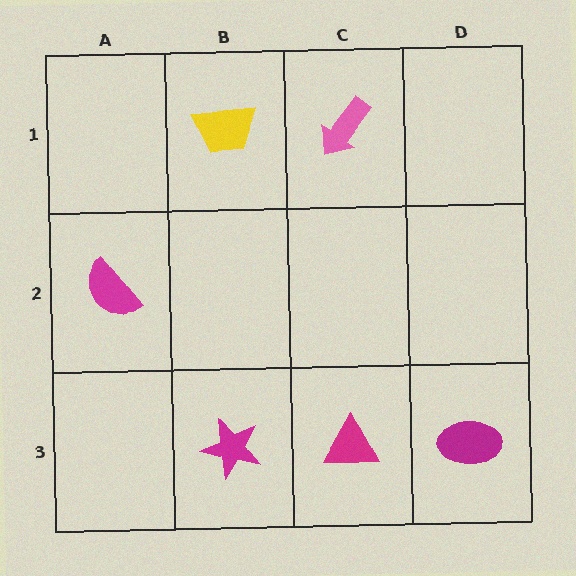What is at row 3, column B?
A magenta star.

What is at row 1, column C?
A pink arrow.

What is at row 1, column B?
A yellow trapezoid.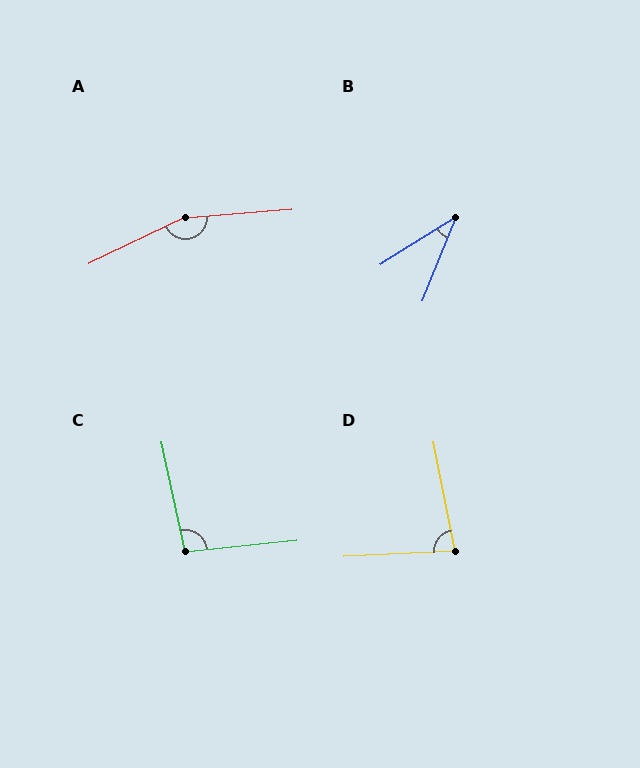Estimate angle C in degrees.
Approximately 96 degrees.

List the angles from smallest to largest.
B (36°), D (82°), C (96°), A (159°).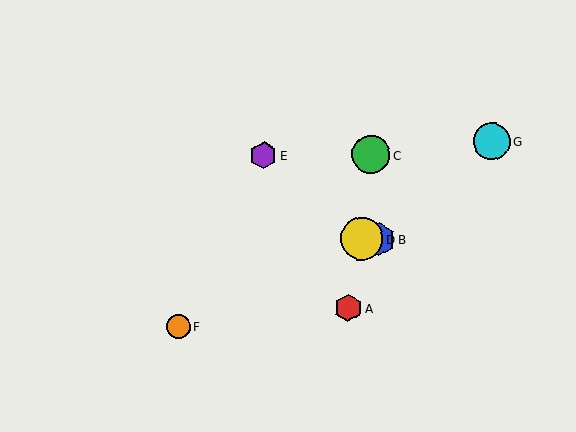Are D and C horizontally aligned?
No, D is at y≈239 and C is at y≈155.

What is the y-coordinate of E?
Object E is at y≈155.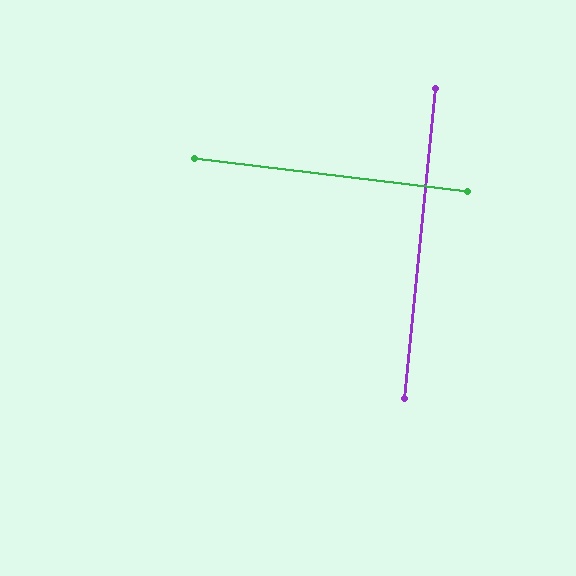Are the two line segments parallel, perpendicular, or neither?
Perpendicular — they meet at approximately 89°.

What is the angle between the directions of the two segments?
Approximately 89 degrees.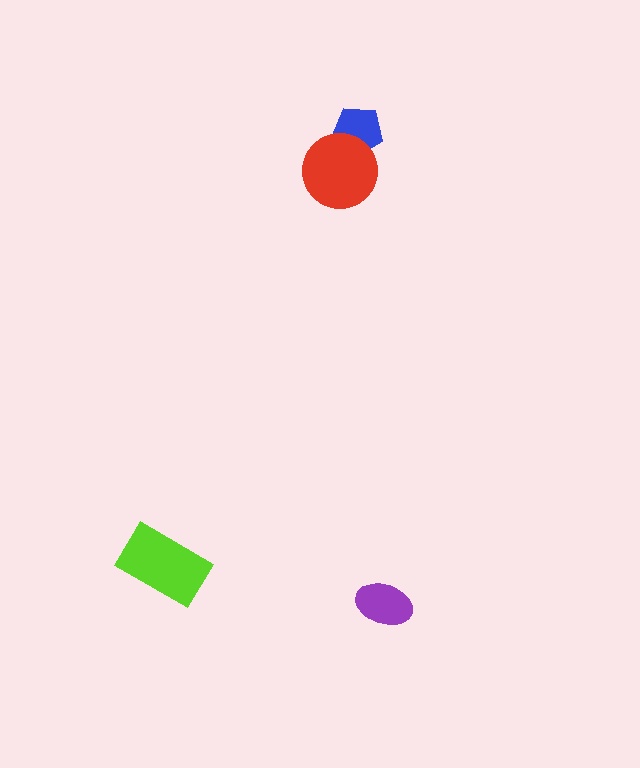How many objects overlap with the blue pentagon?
1 object overlaps with the blue pentagon.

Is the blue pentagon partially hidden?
Yes, it is partially covered by another shape.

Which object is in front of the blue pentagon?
The red circle is in front of the blue pentagon.